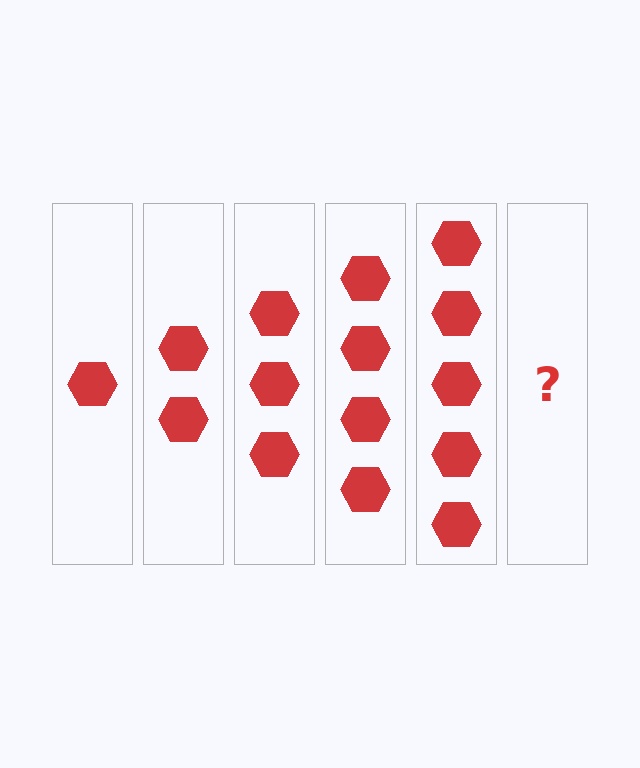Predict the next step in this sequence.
The next step is 6 hexagons.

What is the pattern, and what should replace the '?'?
The pattern is that each step adds one more hexagon. The '?' should be 6 hexagons.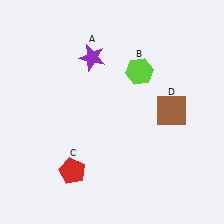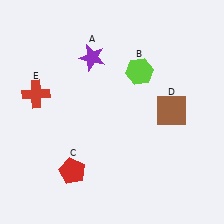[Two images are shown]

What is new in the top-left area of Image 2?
A red cross (E) was added in the top-left area of Image 2.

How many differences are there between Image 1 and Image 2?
There is 1 difference between the two images.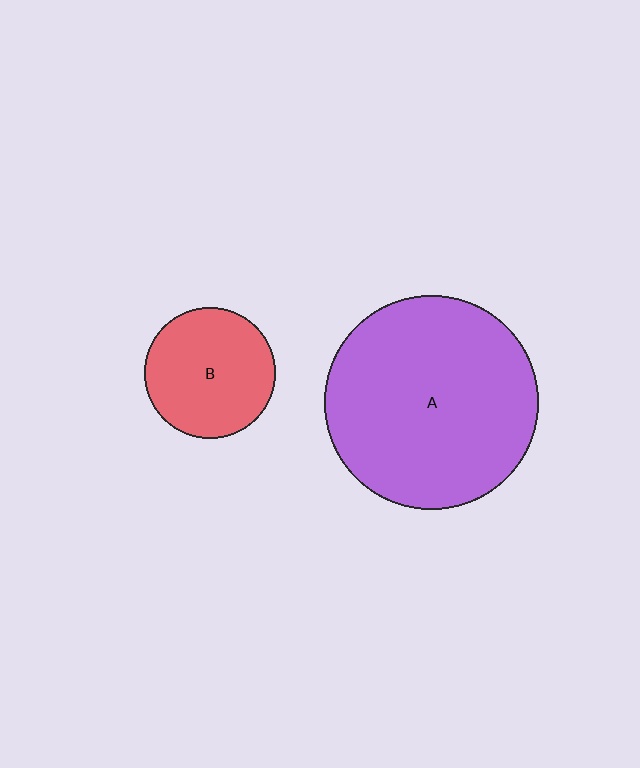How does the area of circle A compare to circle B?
Approximately 2.7 times.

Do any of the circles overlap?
No, none of the circles overlap.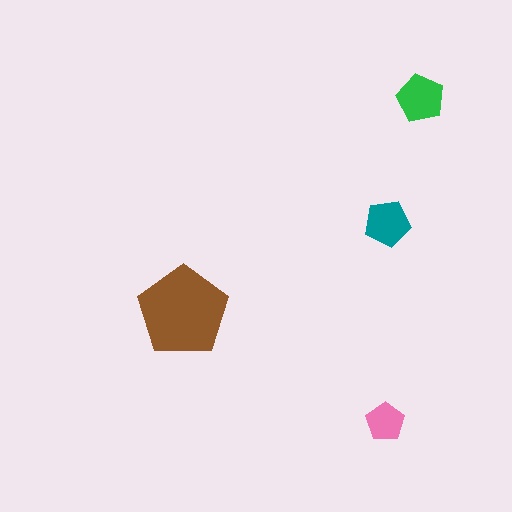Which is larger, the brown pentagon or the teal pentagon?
The brown one.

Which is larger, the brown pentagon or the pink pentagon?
The brown one.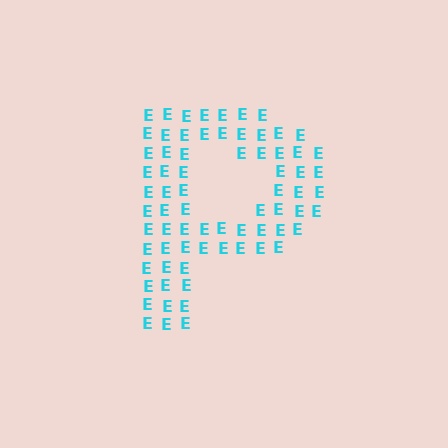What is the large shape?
The large shape is the letter P.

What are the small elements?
The small elements are letter E's.